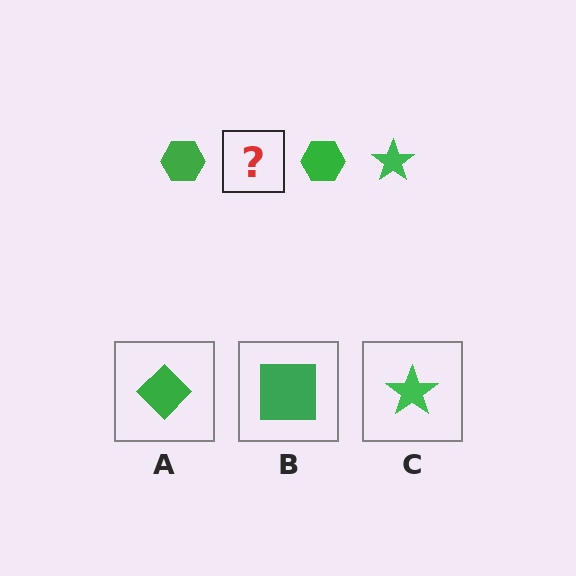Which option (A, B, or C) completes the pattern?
C.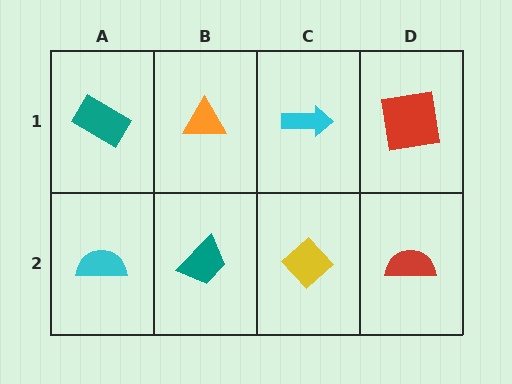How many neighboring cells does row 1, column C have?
3.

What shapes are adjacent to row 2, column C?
A cyan arrow (row 1, column C), a teal trapezoid (row 2, column B), a red semicircle (row 2, column D).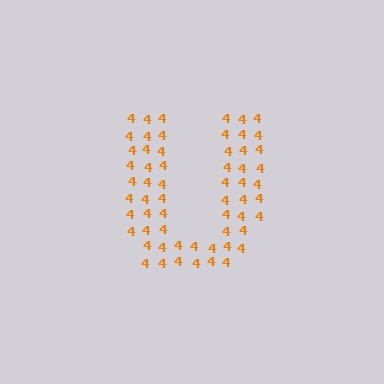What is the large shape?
The large shape is the letter U.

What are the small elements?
The small elements are digit 4's.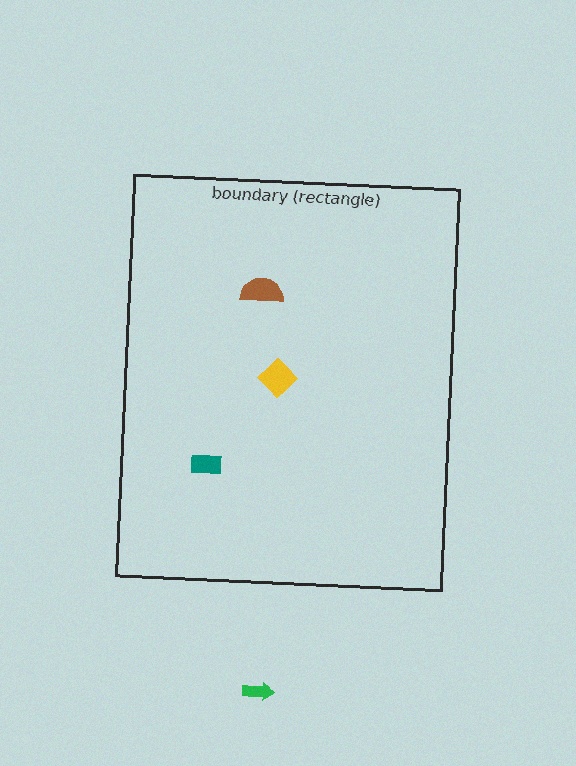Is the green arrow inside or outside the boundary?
Outside.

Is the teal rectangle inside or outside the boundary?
Inside.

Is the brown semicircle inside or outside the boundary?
Inside.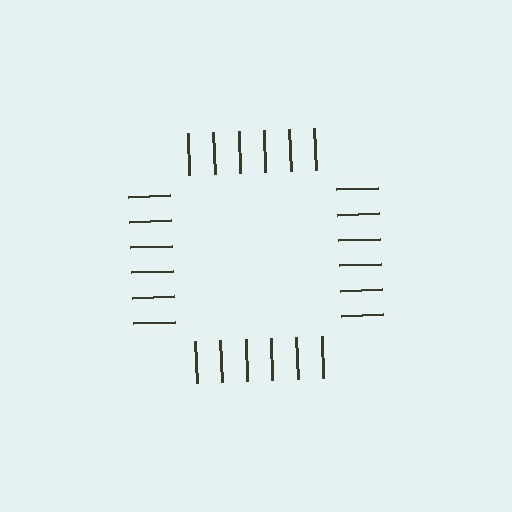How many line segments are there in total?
24 — 6 along each of the 4 edges.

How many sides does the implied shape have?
4 sides — the line-ends trace a square.